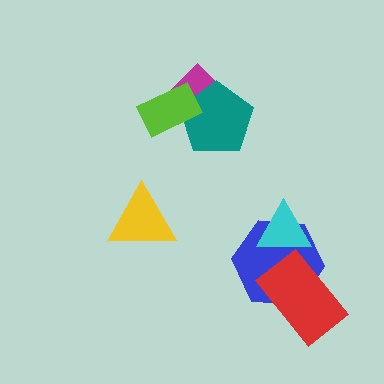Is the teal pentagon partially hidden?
Yes, it is partially covered by another shape.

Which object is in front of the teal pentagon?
The lime rectangle is in front of the teal pentagon.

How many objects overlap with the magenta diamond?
2 objects overlap with the magenta diamond.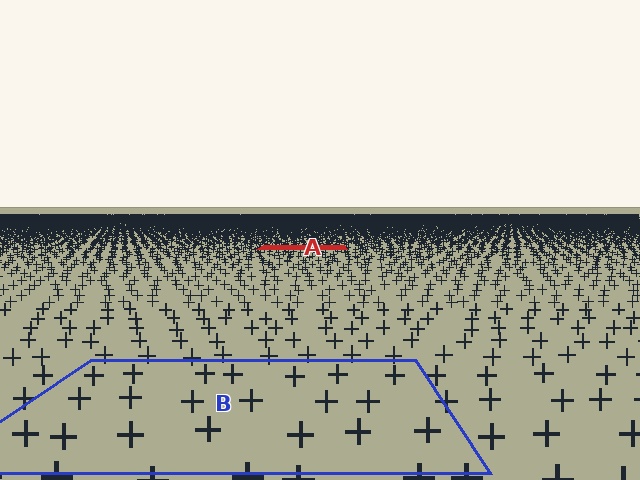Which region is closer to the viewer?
Region B is closer. The texture elements there are larger and more spread out.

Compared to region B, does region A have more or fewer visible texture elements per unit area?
Region A has more texture elements per unit area — they are packed more densely because it is farther away.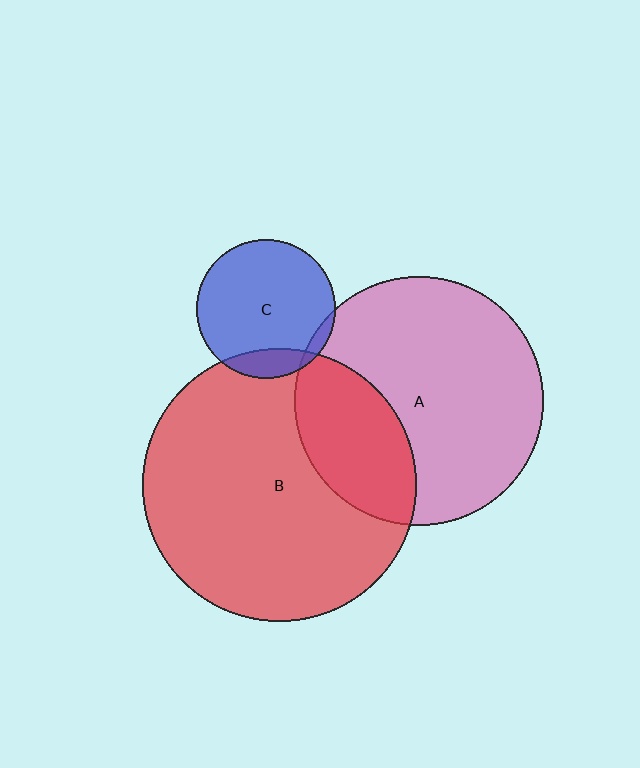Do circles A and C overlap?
Yes.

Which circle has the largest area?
Circle B (red).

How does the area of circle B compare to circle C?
Approximately 3.9 times.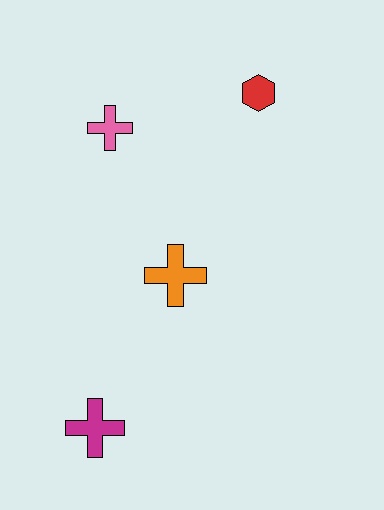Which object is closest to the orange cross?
The pink cross is closest to the orange cross.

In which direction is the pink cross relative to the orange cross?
The pink cross is above the orange cross.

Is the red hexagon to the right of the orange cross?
Yes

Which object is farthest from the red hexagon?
The magenta cross is farthest from the red hexagon.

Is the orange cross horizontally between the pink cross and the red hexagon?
Yes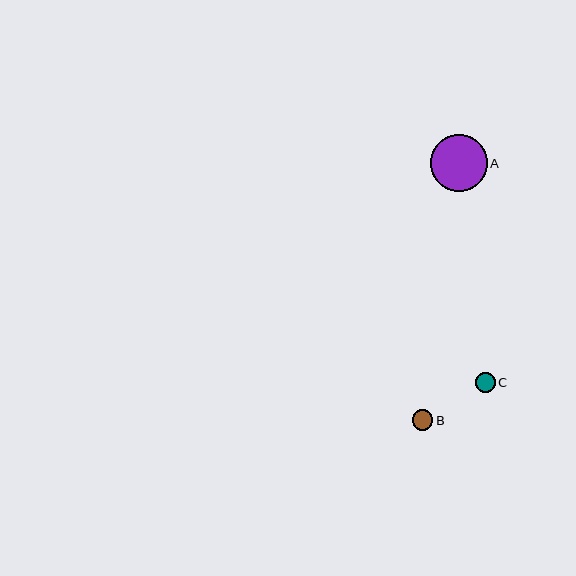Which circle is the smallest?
Circle C is the smallest with a size of approximately 20 pixels.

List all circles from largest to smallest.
From largest to smallest: A, B, C.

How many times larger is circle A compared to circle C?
Circle A is approximately 2.8 times the size of circle C.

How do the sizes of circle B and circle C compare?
Circle B and circle C are approximately the same size.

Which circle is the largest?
Circle A is the largest with a size of approximately 57 pixels.